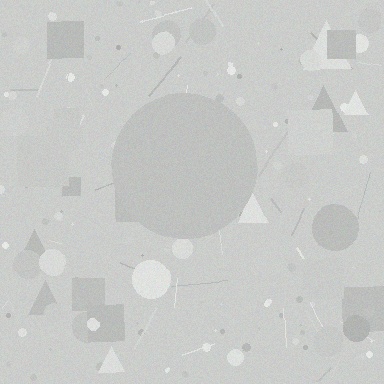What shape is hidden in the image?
A circle is hidden in the image.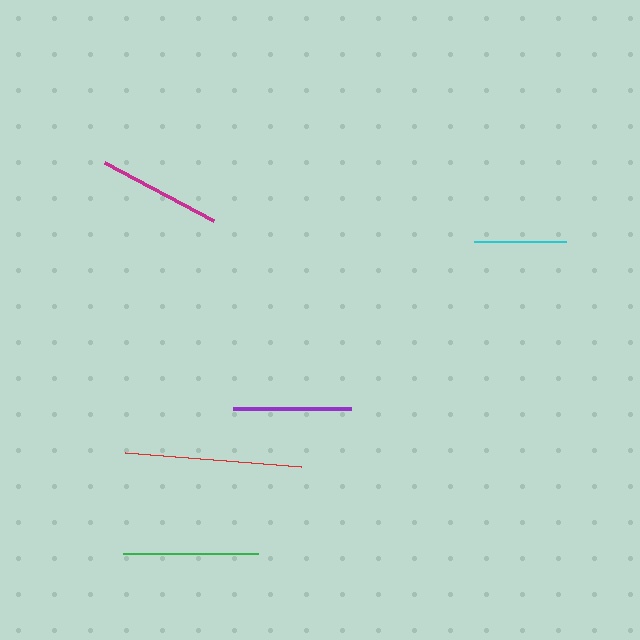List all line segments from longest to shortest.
From longest to shortest: red, green, magenta, purple, cyan.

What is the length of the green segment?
The green segment is approximately 135 pixels long.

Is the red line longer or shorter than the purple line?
The red line is longer than the purple line.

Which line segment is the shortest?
The cyan line is the shortest at approximately 92 pixels.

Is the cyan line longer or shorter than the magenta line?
The magenta line is longer than the cyan line.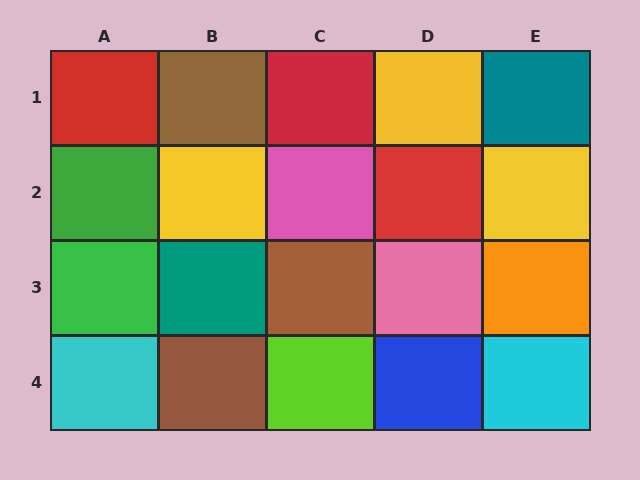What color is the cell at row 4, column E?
Cyan.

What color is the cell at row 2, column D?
Red.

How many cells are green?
2 cells are green.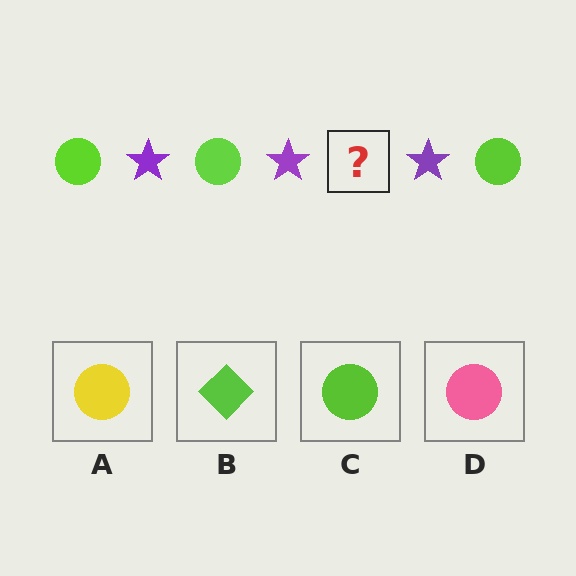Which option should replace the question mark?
Option C.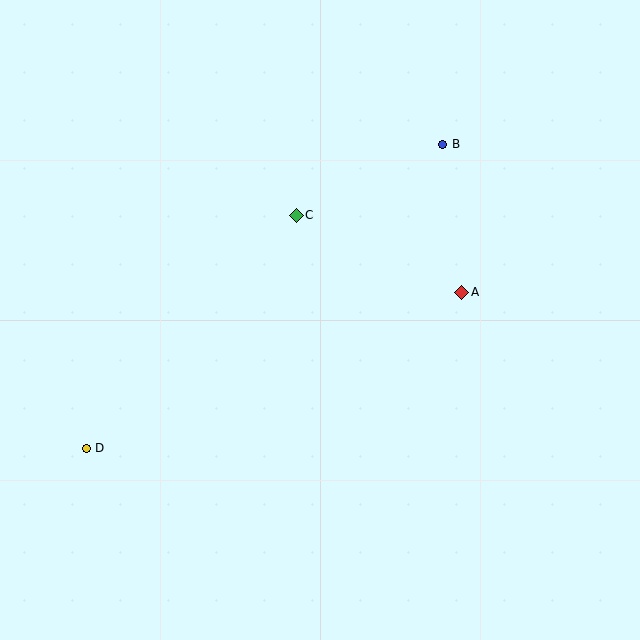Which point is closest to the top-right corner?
Point B is closest to the top-right corner.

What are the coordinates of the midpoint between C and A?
The midpoint between C and A is at (379, 254).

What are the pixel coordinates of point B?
Point B is at (443, 145).